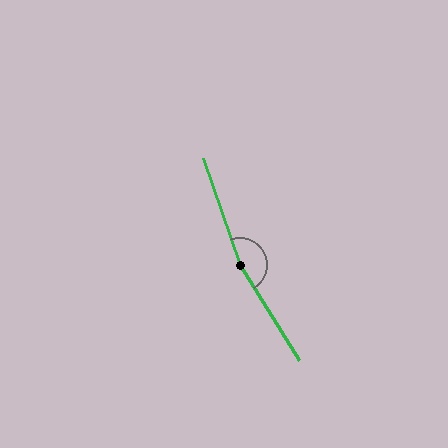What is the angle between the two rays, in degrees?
Approximately 167 degrees.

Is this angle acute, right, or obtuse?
It is obtuse.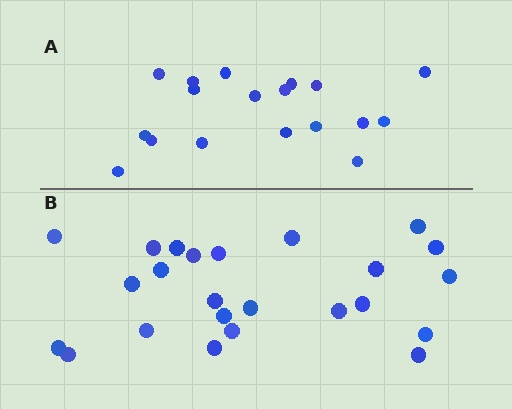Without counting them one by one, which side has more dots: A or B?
Region B (the bottom region) has more dots.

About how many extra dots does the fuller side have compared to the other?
Region B has about 6 more dots than region A.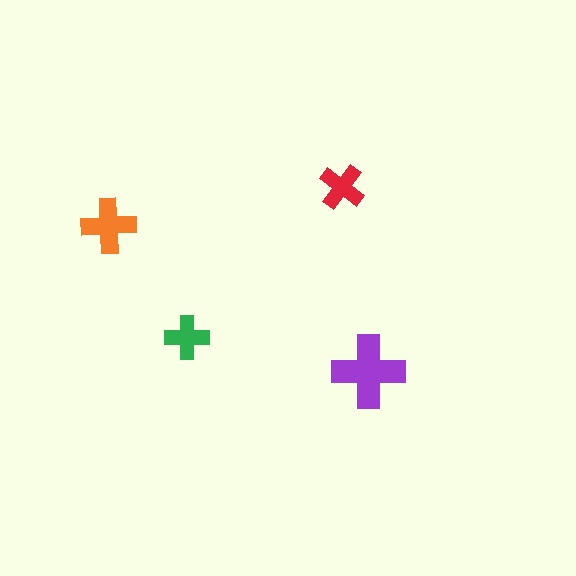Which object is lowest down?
The purple cross is bottommost.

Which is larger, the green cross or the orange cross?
The orange one.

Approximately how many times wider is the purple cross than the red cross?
About 1.5 times wider.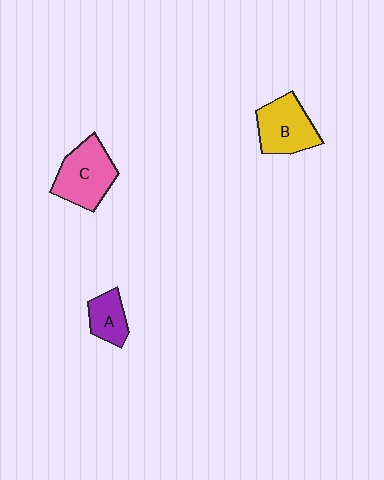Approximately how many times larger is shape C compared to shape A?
Approximately 1.9 times.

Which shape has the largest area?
Shape C (pink).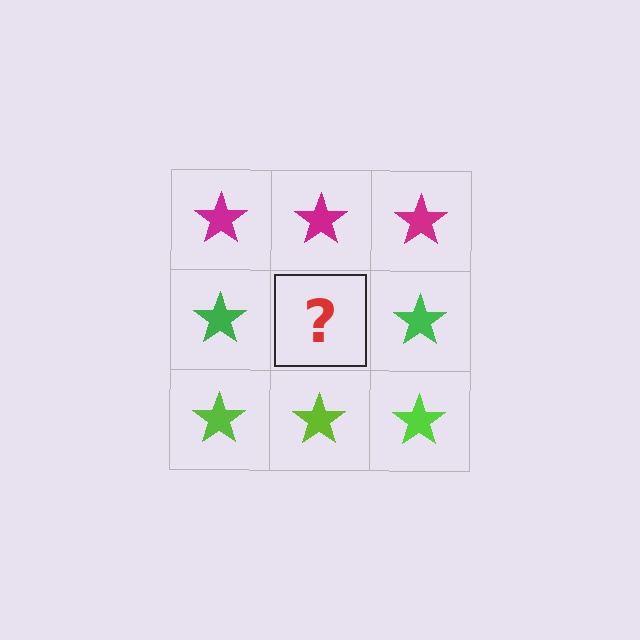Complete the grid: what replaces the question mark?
The question mark should be replaced with a green star.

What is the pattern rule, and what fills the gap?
The rule is that each row has a consistent color. The gap should be filled with a green star.